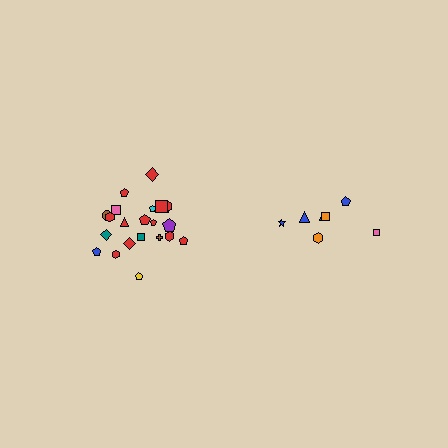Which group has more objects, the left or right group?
The left group.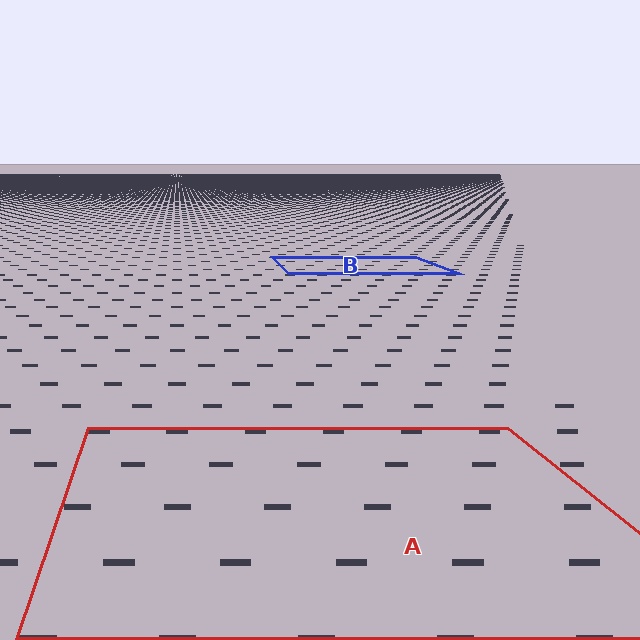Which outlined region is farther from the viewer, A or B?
Region B is farther from the viewer — the texture elements inside it appear smaller and more densely packed.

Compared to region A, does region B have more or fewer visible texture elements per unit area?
Region B has more texture elements per unit area — they are packed more densely because it is farther away.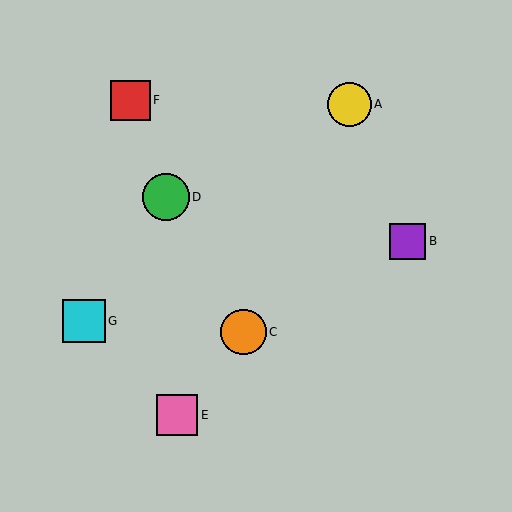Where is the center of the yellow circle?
The center of the yellow circle is at (349, 104).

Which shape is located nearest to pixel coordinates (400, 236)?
The purple square (labeled B) at (408, 241) is nearest to that location.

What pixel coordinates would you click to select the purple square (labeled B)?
Click at (408, 241) to select the purple square B.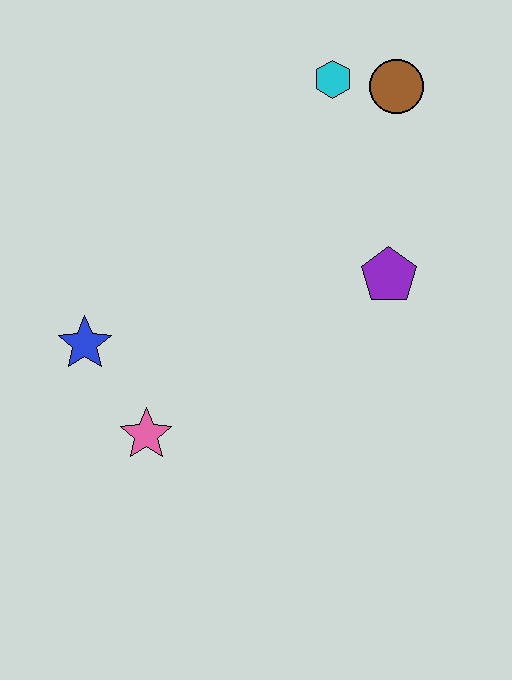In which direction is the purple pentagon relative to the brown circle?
The purple pentagon is below the brown circle.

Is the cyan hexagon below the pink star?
No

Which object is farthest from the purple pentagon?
The blue star is farthest from the purple pentagon.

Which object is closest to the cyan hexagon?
The brown circle is closest to the cyan hexagon.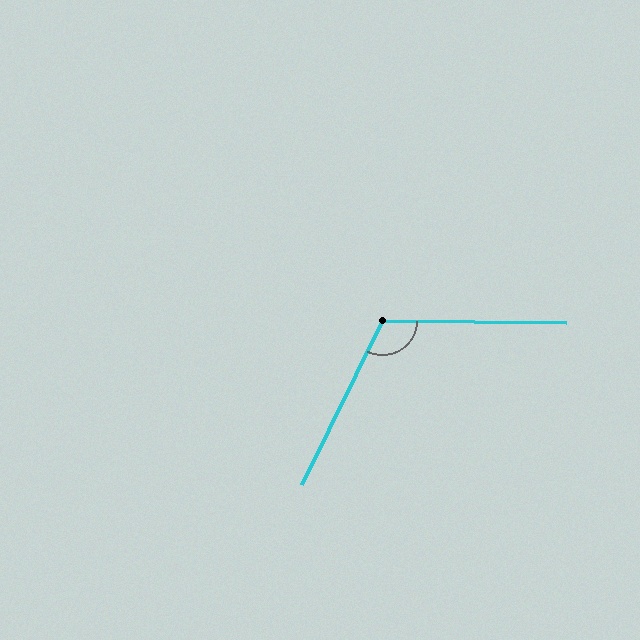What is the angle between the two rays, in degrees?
Approximately 116 degrees.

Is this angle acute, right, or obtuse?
It is obtuse.